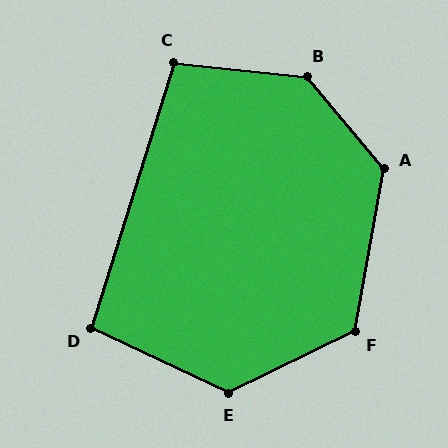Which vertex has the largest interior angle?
B, at approximately 136 degrees.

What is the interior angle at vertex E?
Approximately 129 degrees (obtuse).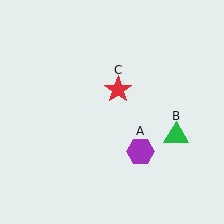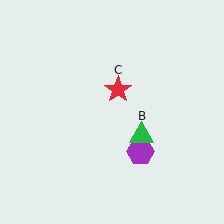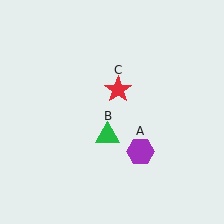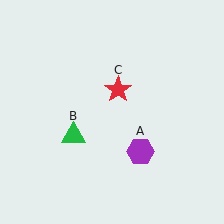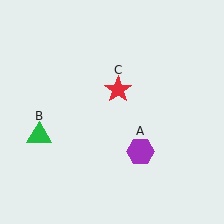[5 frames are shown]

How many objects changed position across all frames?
1 object changed position: green triangle (object B).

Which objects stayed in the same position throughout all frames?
Purple hexagon (object A) and red star (object C) remained stationary.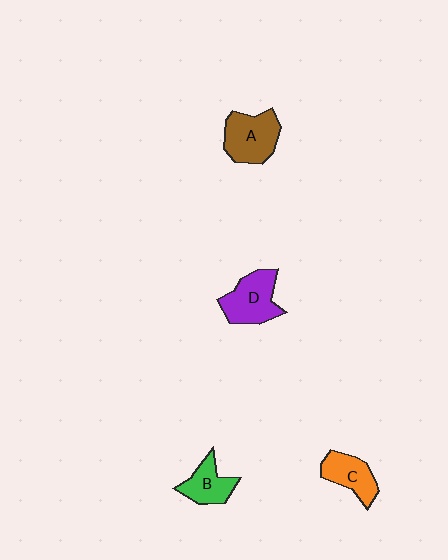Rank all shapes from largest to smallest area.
From largest to smallest: A (brown), D (purple), C (orange), B (green).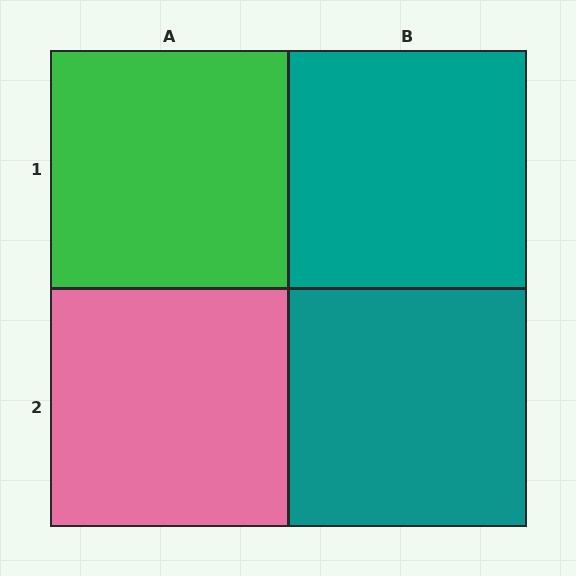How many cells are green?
1 cell is green.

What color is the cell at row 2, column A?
Pink.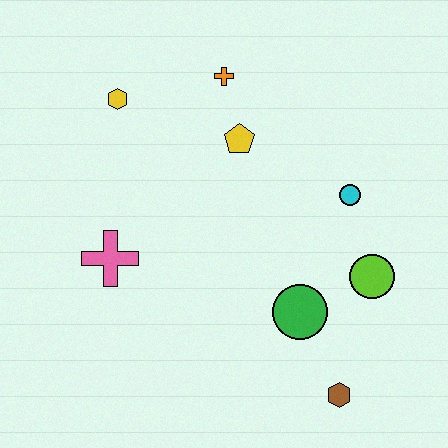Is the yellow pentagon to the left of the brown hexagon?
Yes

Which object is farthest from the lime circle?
The yellow hexagon is farthest from the lime circle.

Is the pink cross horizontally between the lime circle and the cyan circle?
No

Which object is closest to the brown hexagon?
The green circle is closest to the brown hexagon.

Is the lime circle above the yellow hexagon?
No